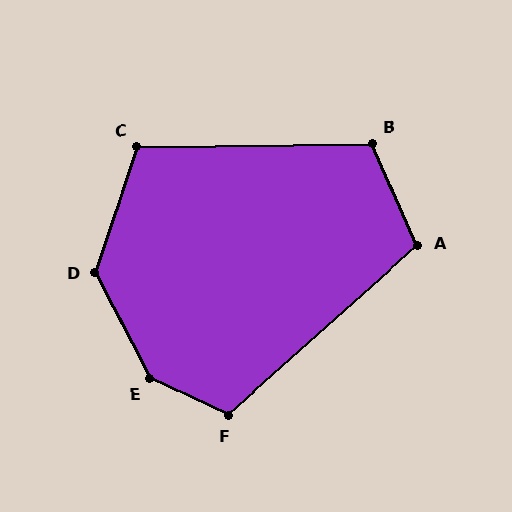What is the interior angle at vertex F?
Approximately 113 degrees (obtuse).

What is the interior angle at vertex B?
Approximately 113 degrees (obtuse).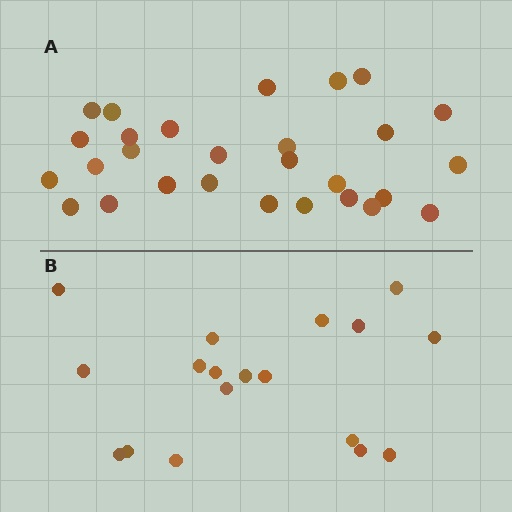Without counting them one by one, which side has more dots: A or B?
Region A (the top region) has more dots.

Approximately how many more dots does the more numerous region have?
Region A has roughly 10 or so more dots than region B.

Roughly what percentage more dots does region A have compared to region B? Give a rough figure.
About 55% more.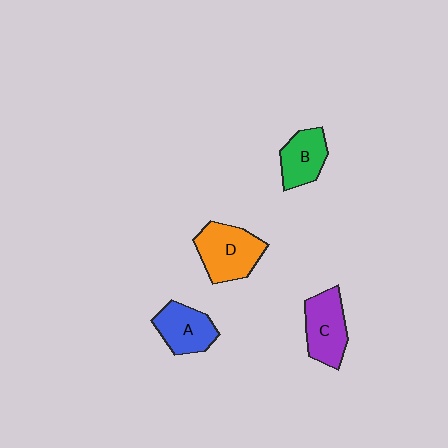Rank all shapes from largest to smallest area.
From largest to smallest: D (orange), C (purple), A (blue), B (green).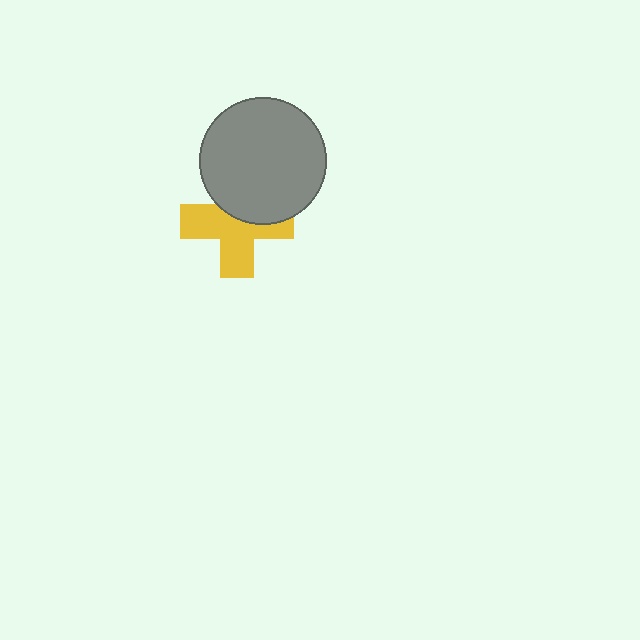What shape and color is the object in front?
The object in front is a gray circle.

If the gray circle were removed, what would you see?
You would see the complete yellow cross.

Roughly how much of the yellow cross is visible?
About half of it is visible (roughly 61%).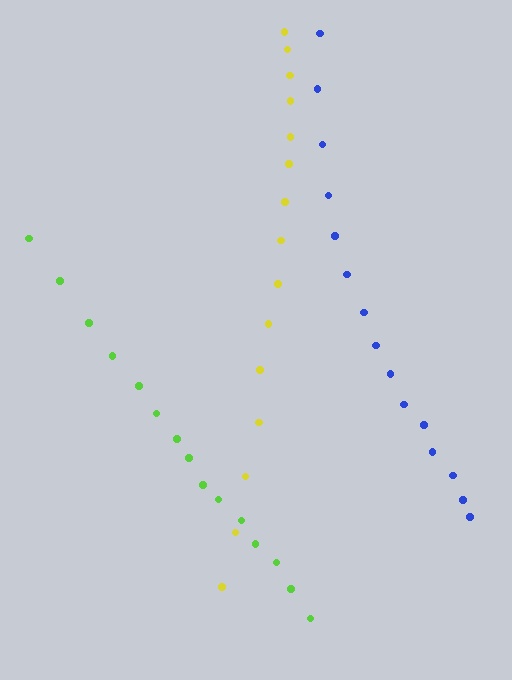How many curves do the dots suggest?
There are 3 distinct paths.